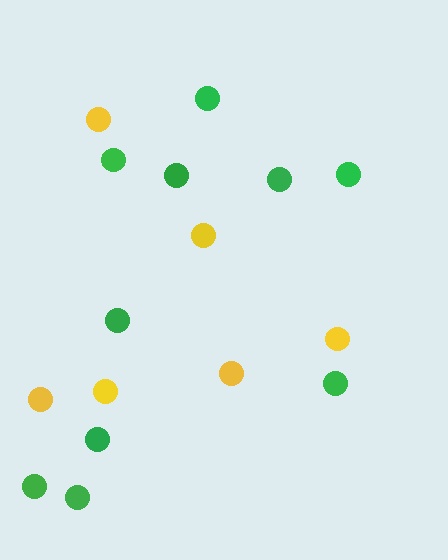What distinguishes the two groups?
There are 2 groups: one group of green circles (10) and one group of yellow circles (6).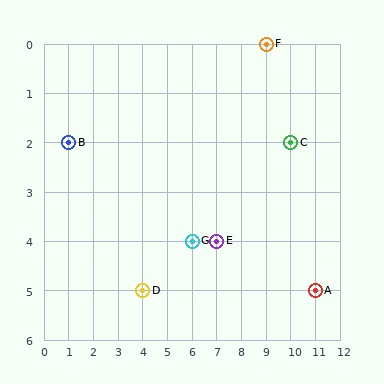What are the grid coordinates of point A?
Point A is at grid coordinates (11, 5).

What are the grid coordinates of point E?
Point E is at grid coordinates (7, 4).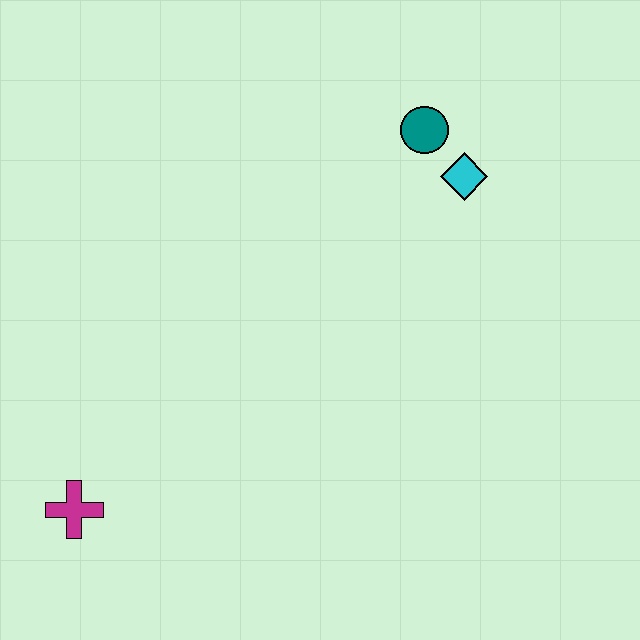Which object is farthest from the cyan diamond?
The magenta cross is farthest from the cyan diamond.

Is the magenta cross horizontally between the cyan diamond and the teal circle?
No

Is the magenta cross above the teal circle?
No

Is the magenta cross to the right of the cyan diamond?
No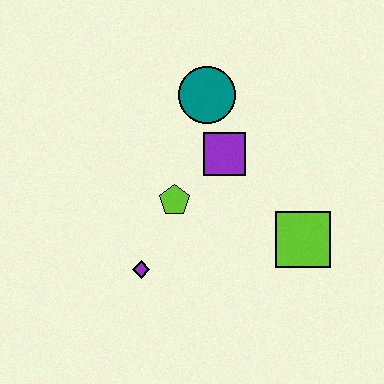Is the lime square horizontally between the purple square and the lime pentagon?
No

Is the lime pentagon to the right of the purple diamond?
Yes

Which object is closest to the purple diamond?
The lime pentagon is closest to the purple diamond.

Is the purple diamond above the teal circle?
No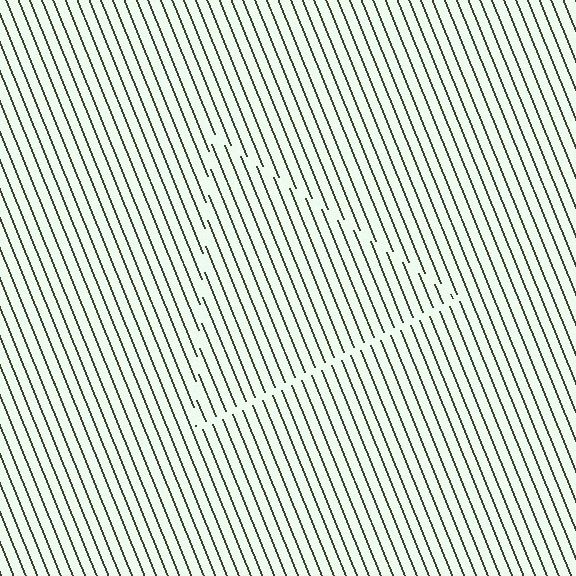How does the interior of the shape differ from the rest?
The interior of the shape contains the same grating, shifted by half a period — the contour is defined by the phase discontinuity where line-ends from the inner and outer gratings abut.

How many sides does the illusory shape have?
3 sides — the line-ends trace a triangle.